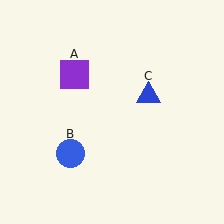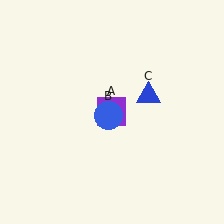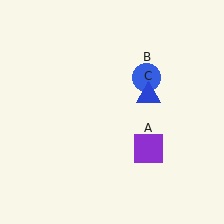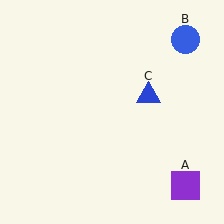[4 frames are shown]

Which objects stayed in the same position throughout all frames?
Blue triangle (object C) remained stationary.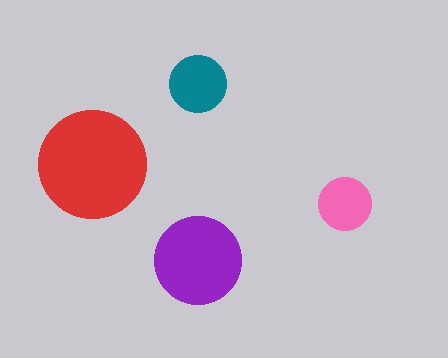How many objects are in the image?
There are 4 objects in the image.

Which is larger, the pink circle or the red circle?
The red one.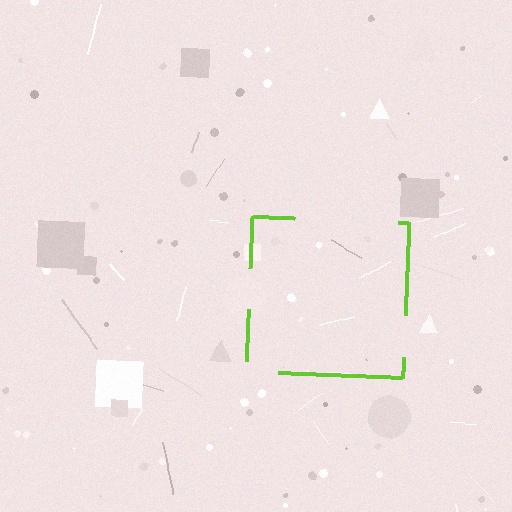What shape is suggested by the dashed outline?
The dashed outline suggests a square.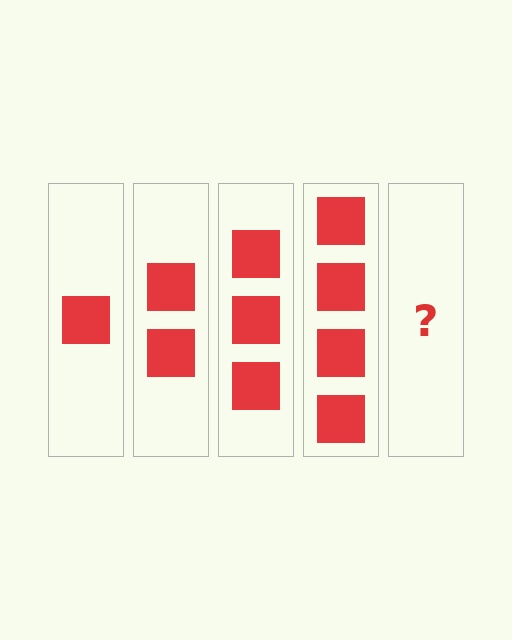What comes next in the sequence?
The next element should be 5 squares.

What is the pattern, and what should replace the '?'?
The pattern is that each step adds one more square. The '?' should be 5 squares.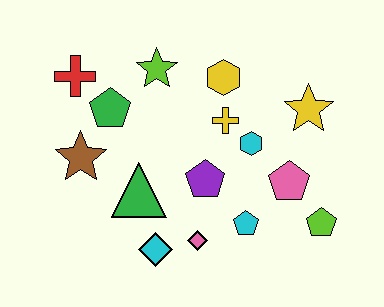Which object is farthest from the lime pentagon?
The red cross is farthest from the lime pentagon.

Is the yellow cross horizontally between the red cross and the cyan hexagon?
Yes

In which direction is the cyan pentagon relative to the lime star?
The cyan pentagon is below the lime star.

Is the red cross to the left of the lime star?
Yes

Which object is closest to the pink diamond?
The cyan diamond is closest to the pink diamond.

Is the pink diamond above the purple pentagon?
No